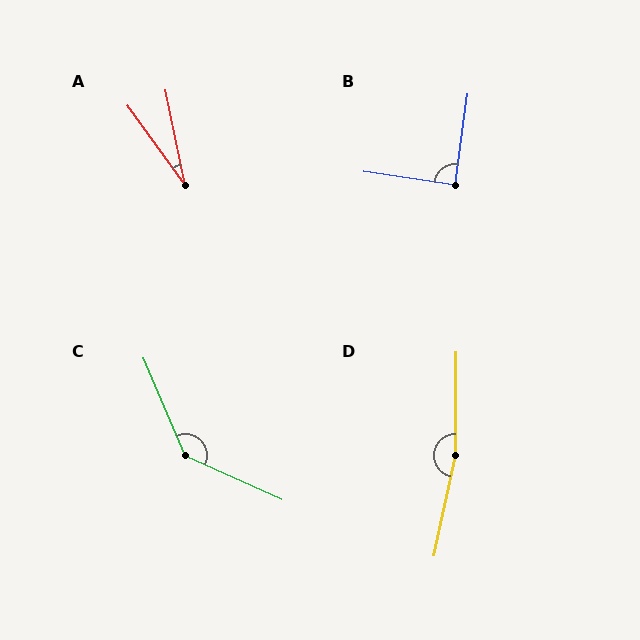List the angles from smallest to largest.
A (25°), B (90°), C (137°), D (168°).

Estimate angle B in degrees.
Approximately 90 degrees.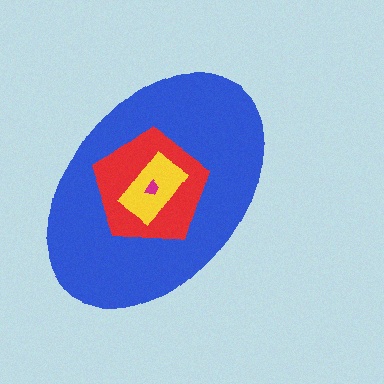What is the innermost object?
The magenta trapezoid.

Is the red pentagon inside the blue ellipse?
Yes.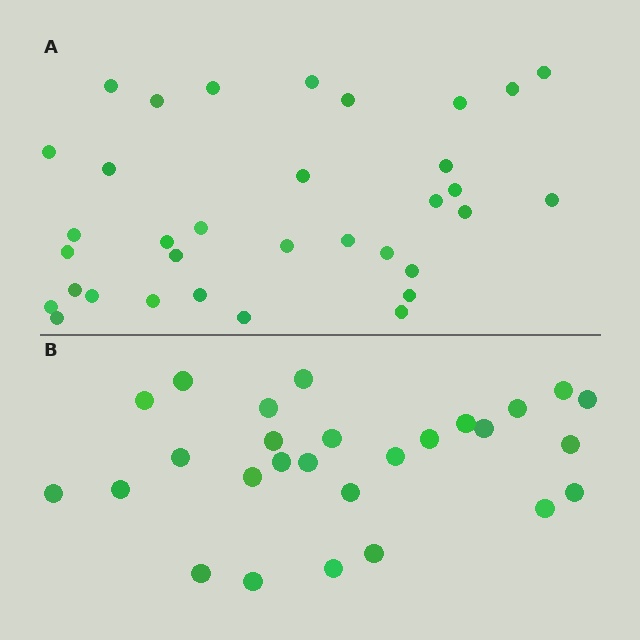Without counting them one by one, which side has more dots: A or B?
Region A (the top region) has more dots.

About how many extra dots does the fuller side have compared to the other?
Region A has roughly 8 or so more dots than region B.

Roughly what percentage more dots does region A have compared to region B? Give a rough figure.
About 25% more.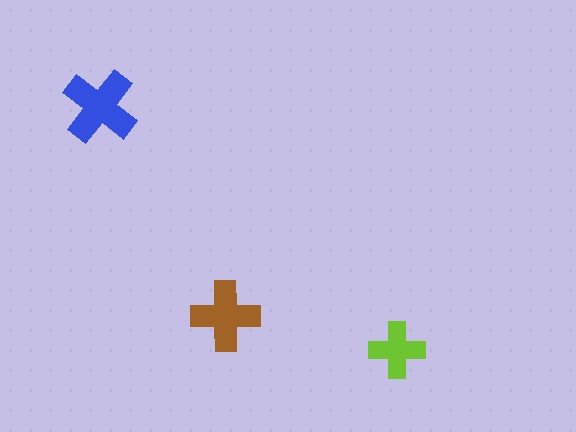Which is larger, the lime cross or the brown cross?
The brown one.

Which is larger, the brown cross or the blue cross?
The blue one.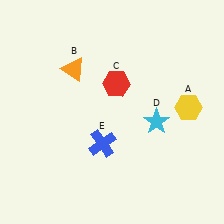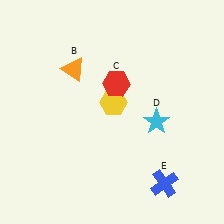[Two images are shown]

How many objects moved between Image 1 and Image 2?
2 objects moved between the two images.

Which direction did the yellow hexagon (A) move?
The yellow hexagon (A) moved left.